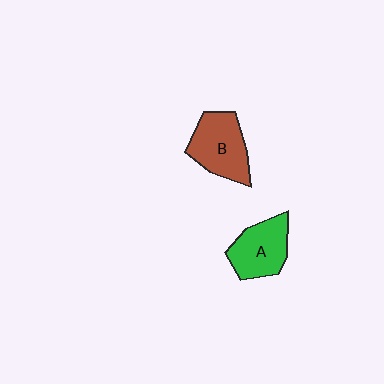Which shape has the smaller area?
Shape A (green).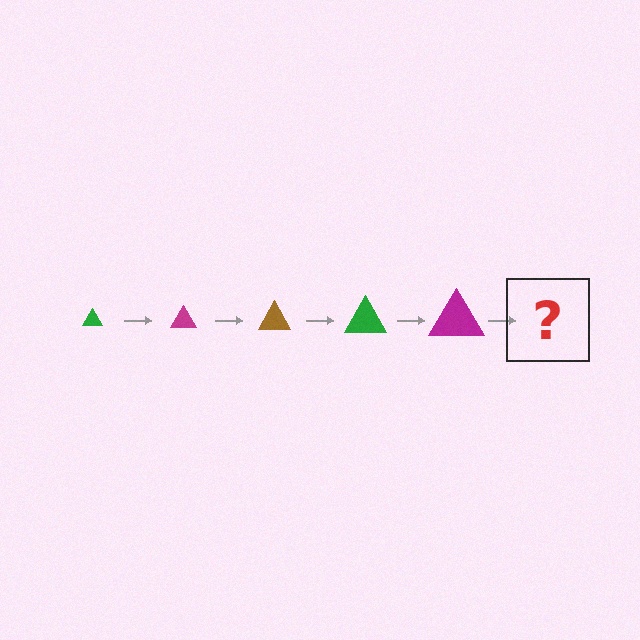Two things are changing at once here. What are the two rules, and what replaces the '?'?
The two rules are that the triangle grows larger each step and the color cycles through green, magenta, and brown. The '?' should be a brown triangle, larger than the previous one.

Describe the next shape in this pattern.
It should be a brown triangle, larger than the previous one.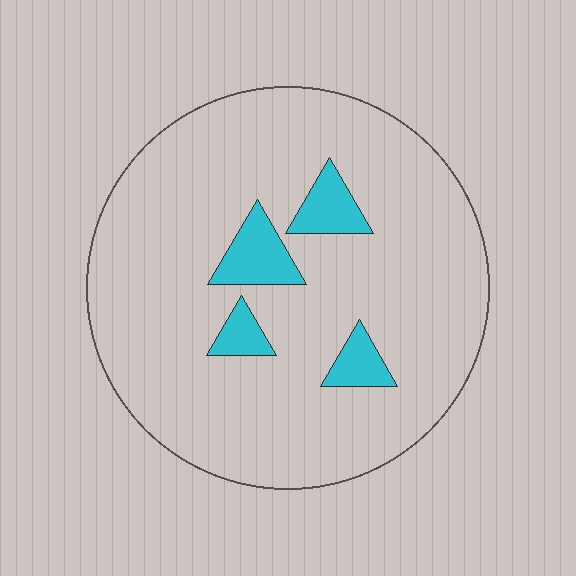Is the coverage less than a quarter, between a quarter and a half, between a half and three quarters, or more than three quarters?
Less than a quarter.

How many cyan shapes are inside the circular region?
4.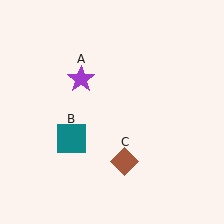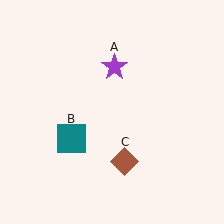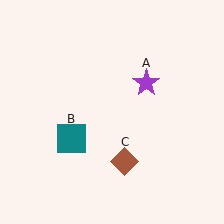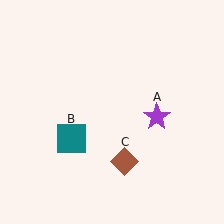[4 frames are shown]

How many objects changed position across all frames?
1 object changed position: purple star (object A).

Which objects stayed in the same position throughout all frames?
Teal square (object B) and brown diamond (object C) remained stationary.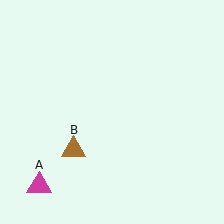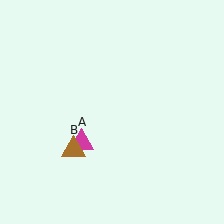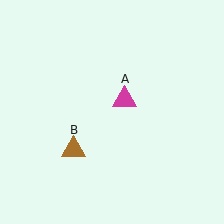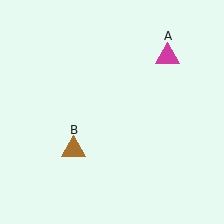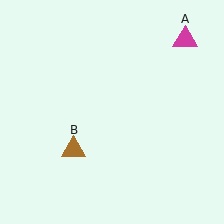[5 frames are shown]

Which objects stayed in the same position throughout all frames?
Brown triangle (object B) remained stationary.